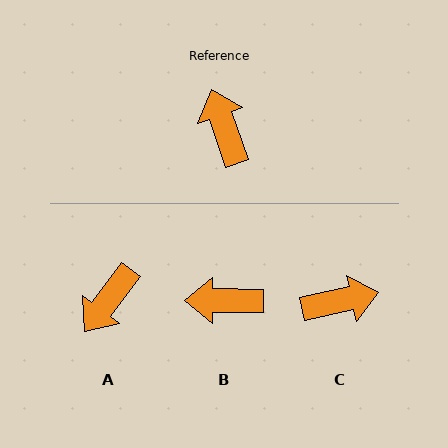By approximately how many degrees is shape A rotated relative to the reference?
Approximately 124 degrees counter-clockwise.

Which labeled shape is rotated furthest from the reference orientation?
A, about 124 degrees away.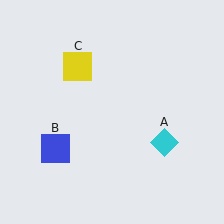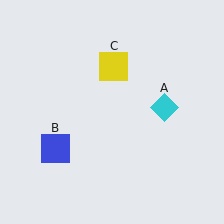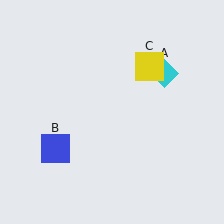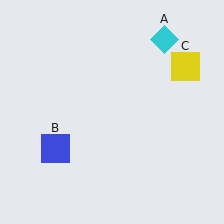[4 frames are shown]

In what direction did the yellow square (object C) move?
The yellow square (object C) moved right.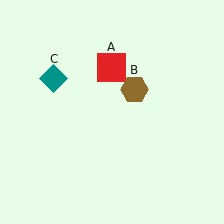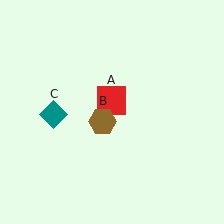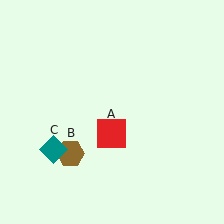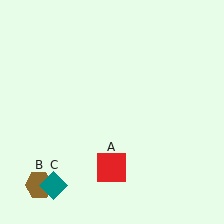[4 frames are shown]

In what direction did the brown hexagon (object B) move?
The brown hexagon (object B) moved down and to the left.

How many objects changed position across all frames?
3 objects changed position: red square (object A), brown hexagon (object B), teal diamond (object C).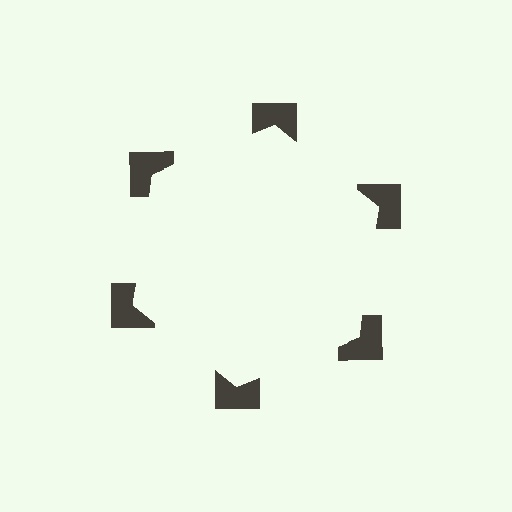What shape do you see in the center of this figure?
An illusory hexagon — its edges are inferred from the aligned wedge cuts in the notched squares, not physically drawn.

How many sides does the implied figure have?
6 sides.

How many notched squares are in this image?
There are 6 — one at each vertex of the illusory hexagon.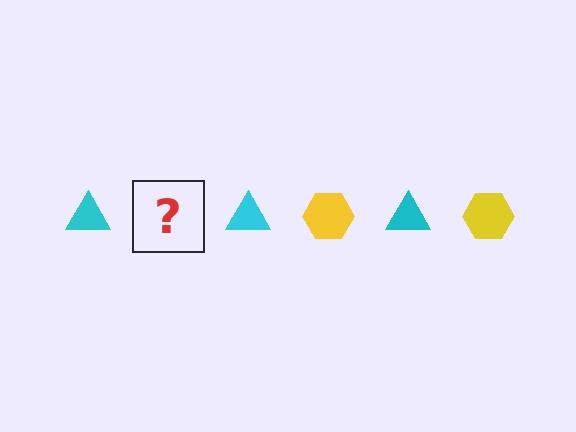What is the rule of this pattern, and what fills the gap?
The rule is that the pattern alternates between cyan triangle and yellow hexagon. The gap should be filled with a yellow hexagon.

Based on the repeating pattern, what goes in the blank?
The blank should be a yellow hexagon.